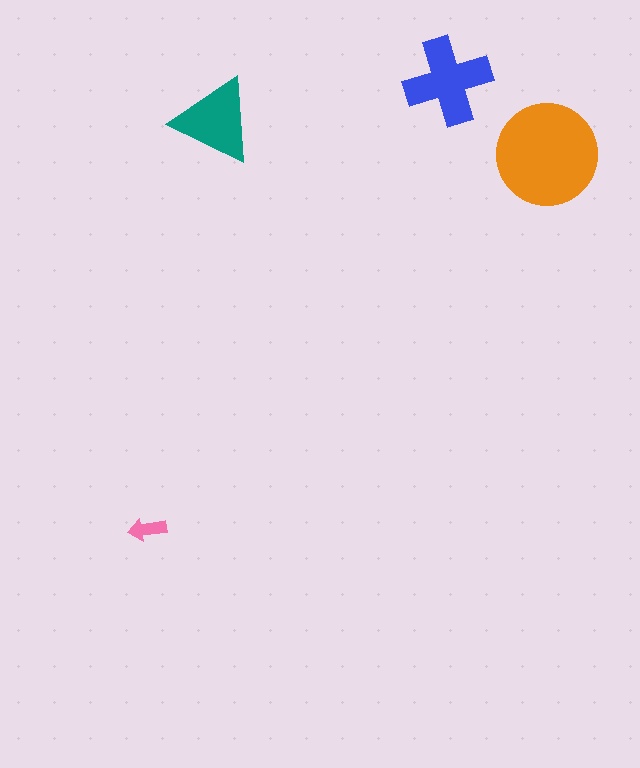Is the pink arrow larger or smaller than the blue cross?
Smaller.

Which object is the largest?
The orange circle.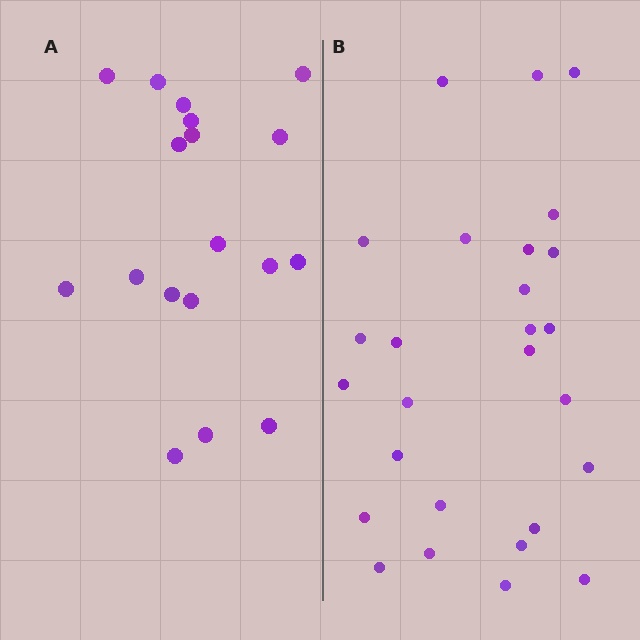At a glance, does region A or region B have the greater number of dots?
Region B (the right region) has more dots.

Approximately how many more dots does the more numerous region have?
Region B has roughly 8 or so more dots than region A.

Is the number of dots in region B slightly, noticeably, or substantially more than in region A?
Region B has substantially more. The ratio is roughly 1.5 to 1.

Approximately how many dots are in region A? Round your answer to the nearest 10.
About 20 dots. (The exact count is 18, which rounds to 20.)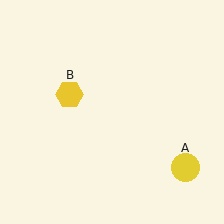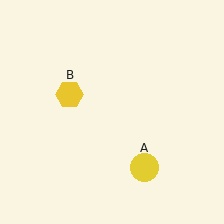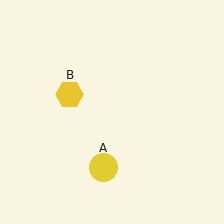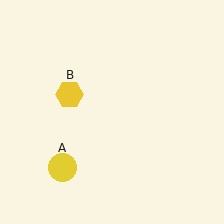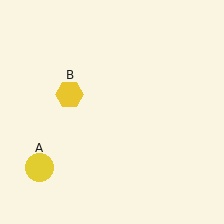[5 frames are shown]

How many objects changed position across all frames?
1 object changed position: yellow circle (object A).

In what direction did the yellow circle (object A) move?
The yellow circle (object A) moved left.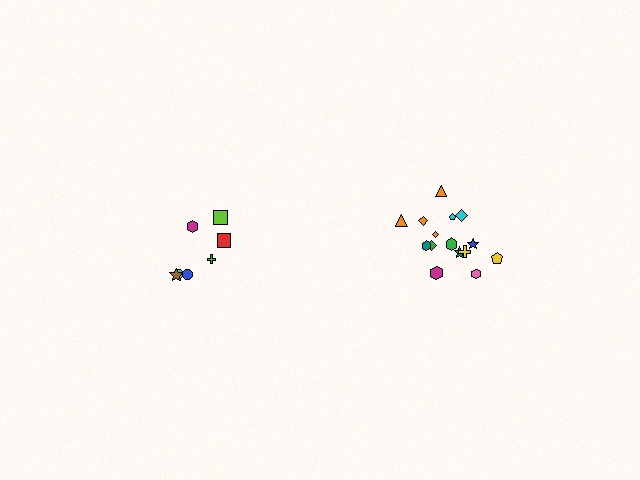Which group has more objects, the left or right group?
The right group.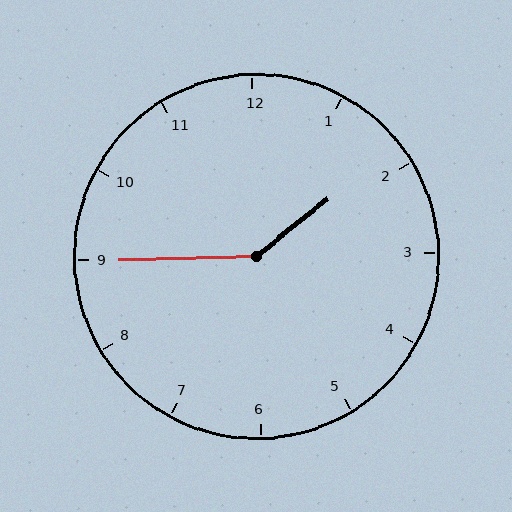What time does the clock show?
1:45.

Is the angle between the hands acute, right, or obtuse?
It is obtuse.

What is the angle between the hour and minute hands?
Approximately 142 degrees.